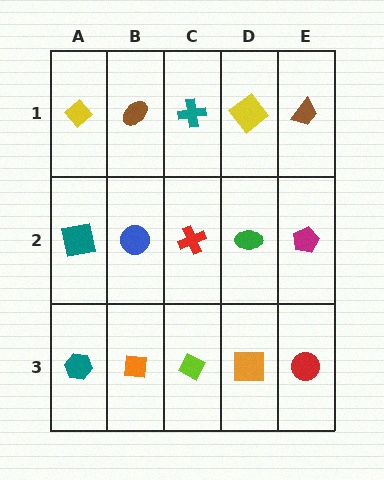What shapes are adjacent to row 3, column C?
A red cross (row 2, column C), an orange square (row 3, column B), an orange square (row 3, column D).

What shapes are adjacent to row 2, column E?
A brown trapezoid (row 1, column E), a red circle (row 3, column E), a green ellipse (row 2, column D).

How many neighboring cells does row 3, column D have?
3.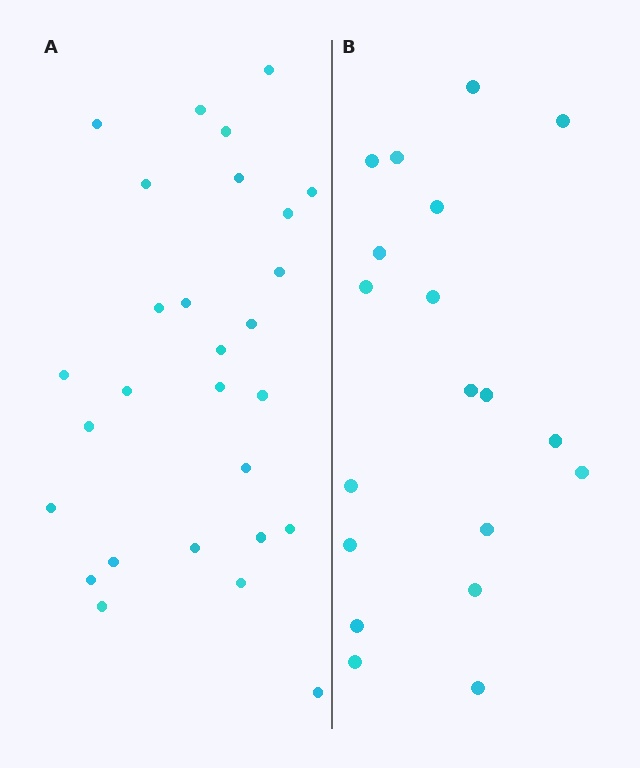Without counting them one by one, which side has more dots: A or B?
Region A (the left region) has more dots.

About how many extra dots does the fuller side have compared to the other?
Region A has roughly 8 or so more dots than region B.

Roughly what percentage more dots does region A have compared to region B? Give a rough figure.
About 45% more.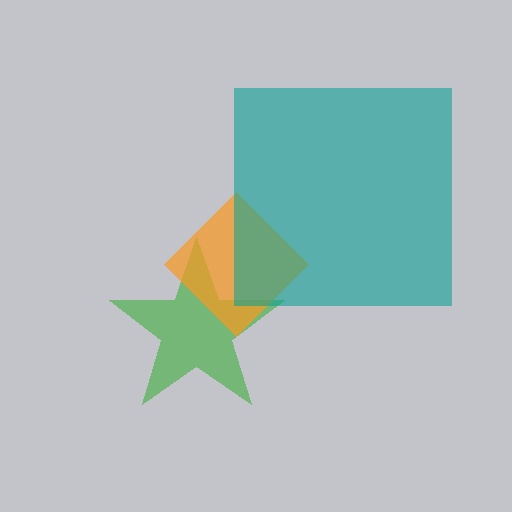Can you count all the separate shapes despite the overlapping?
Yes, there are 3 separate shapes.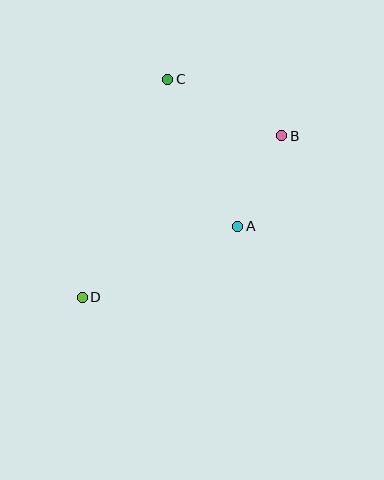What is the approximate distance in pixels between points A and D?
The distance between A and D is approximately 171 pixels.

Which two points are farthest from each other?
Points B and D are farthest from each other.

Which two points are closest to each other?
Points A and B are closest to each other.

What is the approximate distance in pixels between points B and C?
The distance between B and C is approximately 127 pixels.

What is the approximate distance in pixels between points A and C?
The distance between A and C is approximately 163 pixels.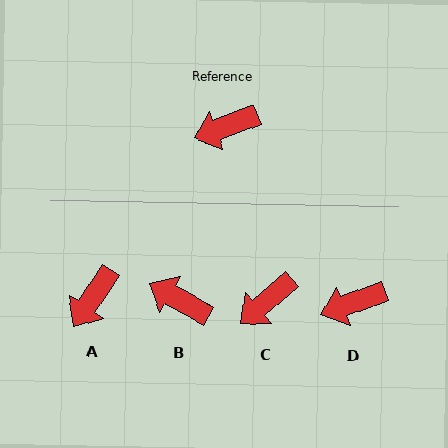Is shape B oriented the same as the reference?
No, it is off by about 49 degrees.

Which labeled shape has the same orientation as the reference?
D.